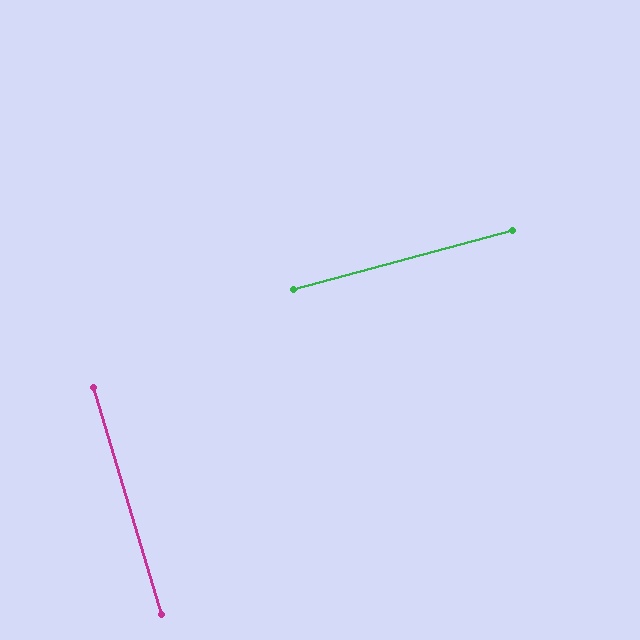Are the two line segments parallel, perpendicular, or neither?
Perpendicular — they meet at approximately 88°.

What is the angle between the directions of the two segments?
Approximately 88 degrees.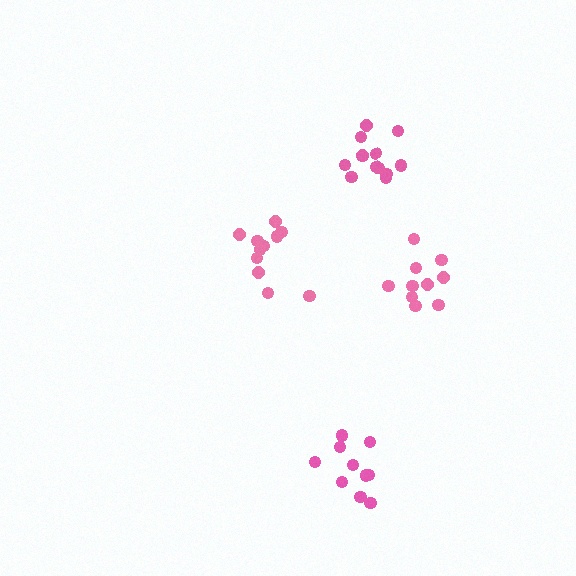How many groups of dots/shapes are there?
There are 4 groups.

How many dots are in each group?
Group 1: 13 dots, Group 2: 11 dots, Group 3: 10 dots, Group 4: 10 dots (44 total).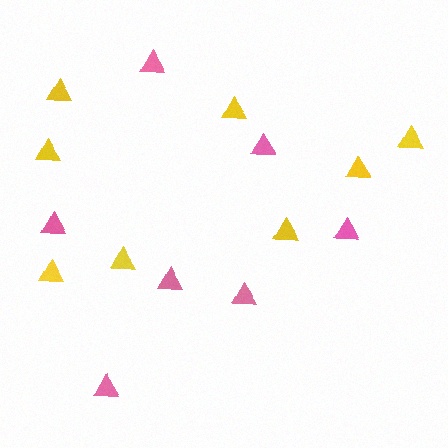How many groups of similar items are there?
There are 2 groups: one group of yellow triangles (8) and one group of pink triangles (7).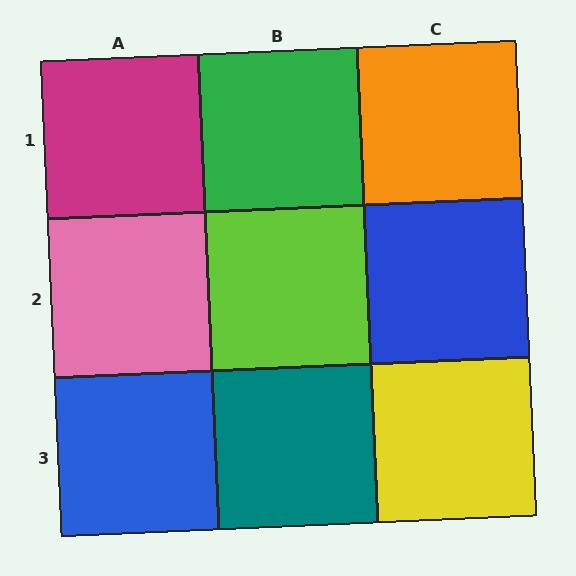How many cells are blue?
2 cells are blue.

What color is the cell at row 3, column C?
Yellow.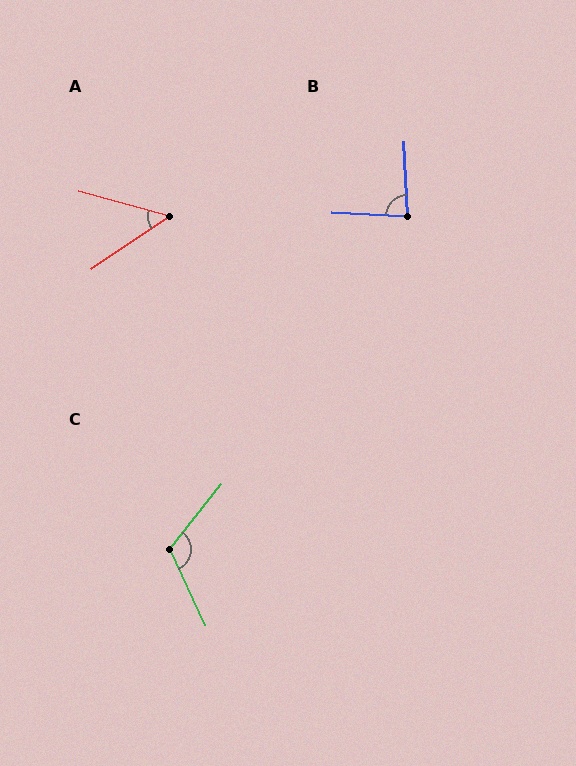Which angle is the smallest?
A, at approximately 49 degrees.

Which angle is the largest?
C, at approximately 117 degrees.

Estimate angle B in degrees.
Approximately 85 degrees.